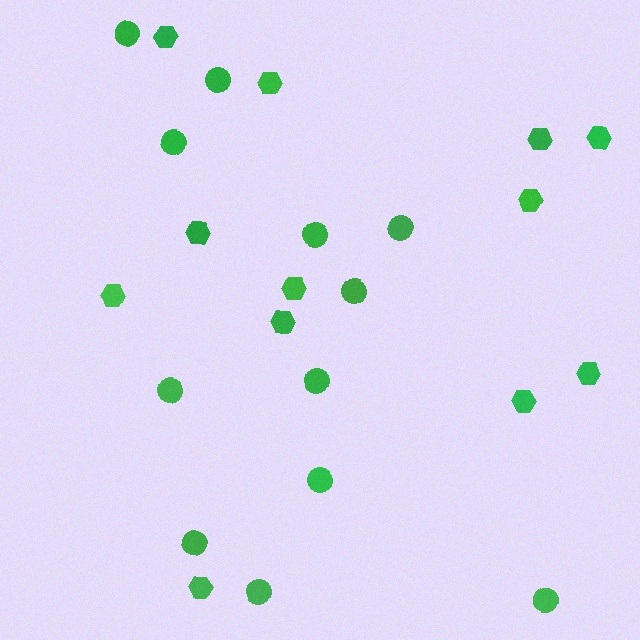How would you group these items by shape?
There are 2 groups: one group of circles (12) and one group of hexagons (12).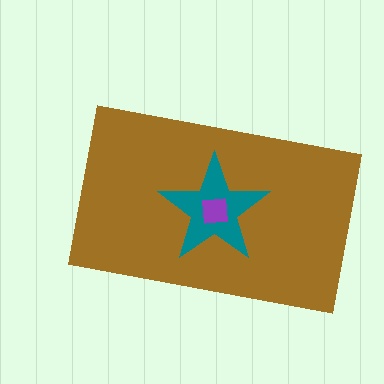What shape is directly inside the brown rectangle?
The teal star.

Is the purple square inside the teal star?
Yes.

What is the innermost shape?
The purple square.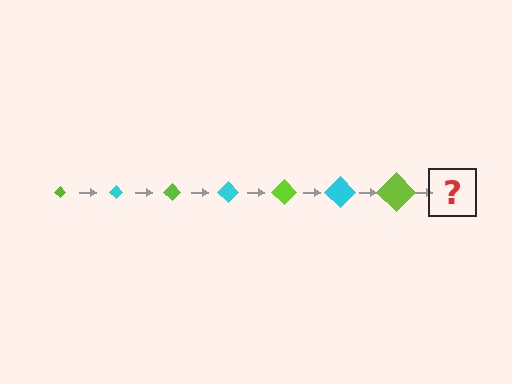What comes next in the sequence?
The next element should be a cyan diamond, larger than the previous one.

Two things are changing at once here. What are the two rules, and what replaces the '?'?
The two rules are that the diamond grows larger each step and the color cycles through lime and cyan. The '?' should be a cyan diamond, larger than the previous one.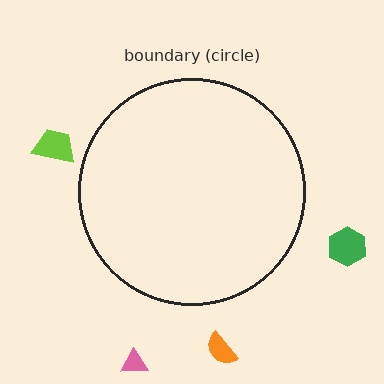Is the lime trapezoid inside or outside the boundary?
Outside.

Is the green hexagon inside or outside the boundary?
Outside.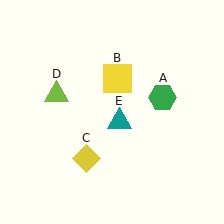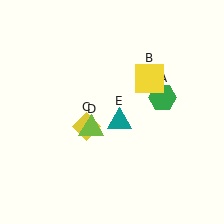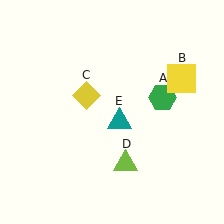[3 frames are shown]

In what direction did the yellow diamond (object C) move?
The yellow diamond (object C) moved up.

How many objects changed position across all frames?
3 objects changed position: yellow square (object B), yellow diamond (object C), lime triangle (object D).